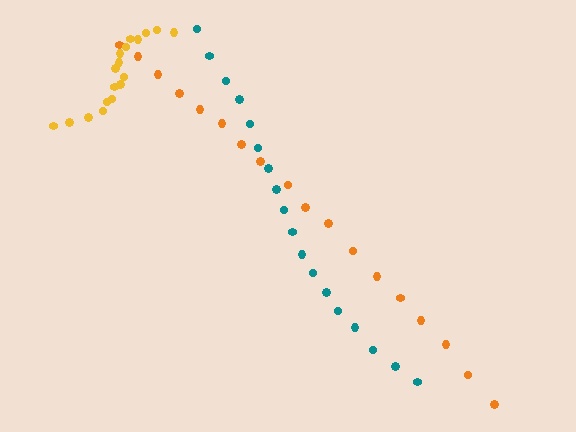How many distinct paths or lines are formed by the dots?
There are 3 distinct paths.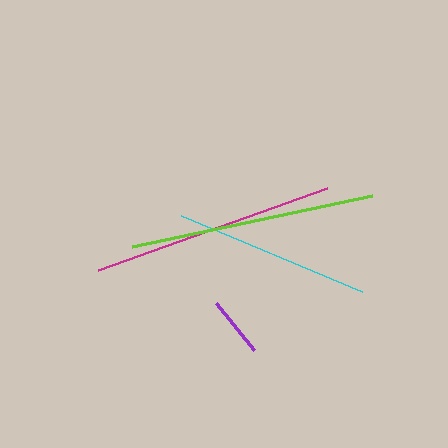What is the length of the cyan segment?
The cyan segment is approximately 196 pixels long.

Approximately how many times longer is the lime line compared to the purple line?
The lime line is approximately 4.0 times the length of the purple line.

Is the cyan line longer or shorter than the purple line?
The cyan line is longer than the purple line.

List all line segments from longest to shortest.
From longest to shortest: lime, magenta, cyan, purple.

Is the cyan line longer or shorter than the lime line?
The lime line is longer than the cyan line.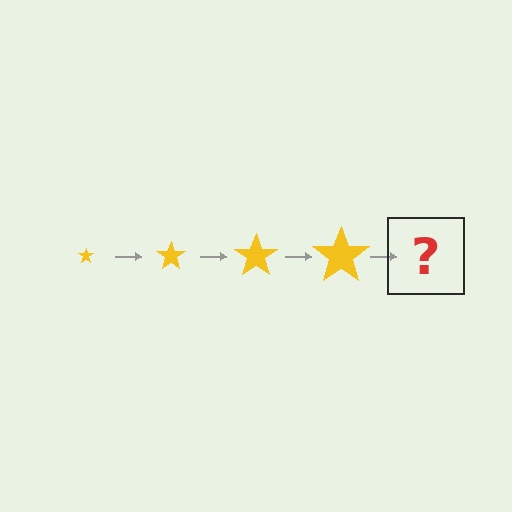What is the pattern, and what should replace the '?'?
The pattern is that the star gets progressively larger each step. The '?' should be a yellow star, larger than the previous one.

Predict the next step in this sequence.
The next step is a yellow star, larger than the previous one.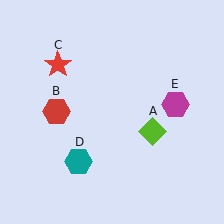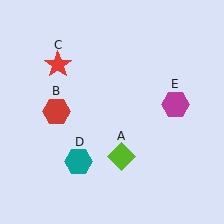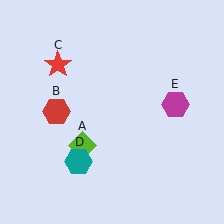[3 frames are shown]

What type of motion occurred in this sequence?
The lime diamond (object A) rotated clockwise around the center of the scene.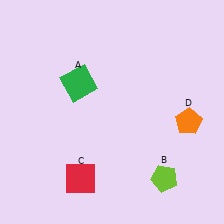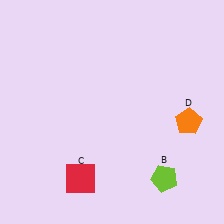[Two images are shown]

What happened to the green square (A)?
The green square (A) was removed in Image 2. It was in the top-left area of Image 1.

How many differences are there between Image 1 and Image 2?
There is 1 difference between the two images.